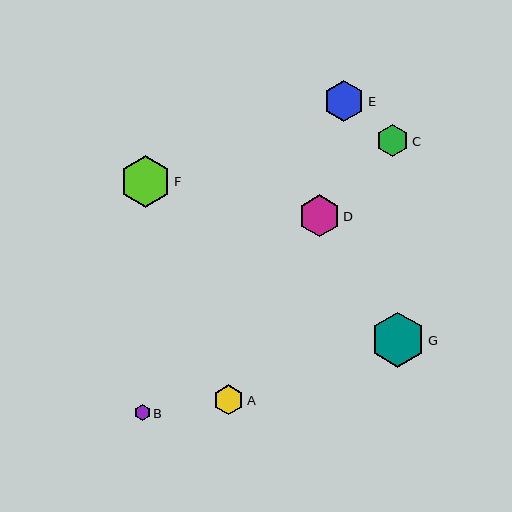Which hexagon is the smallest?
Hexagon B is the smallest with a size of approximately 16 pixels.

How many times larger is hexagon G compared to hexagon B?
Hexagon G is approximately 3.5 times the size of hexagon B.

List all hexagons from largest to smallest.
From largest to smallest: G, F, D, E, C, A, B.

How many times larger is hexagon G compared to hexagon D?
Hexagon G is approximately 1.3 times the size of hexagon D.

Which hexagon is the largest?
Hexagon G is the largest with a size of approximately 55 pixels.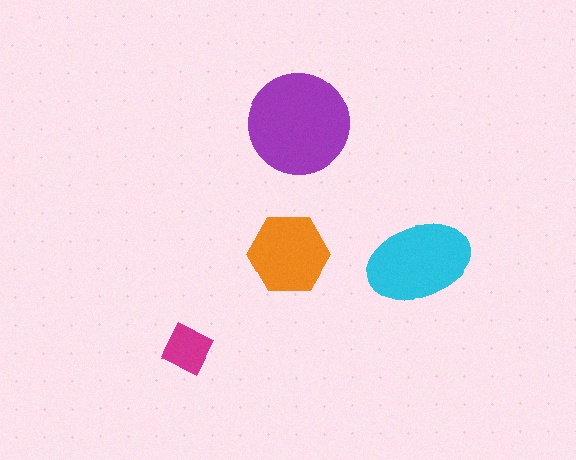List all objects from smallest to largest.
The magenta square, the orange hexagon, the cyan ellipse, the purple circle.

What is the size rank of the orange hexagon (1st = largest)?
3rd.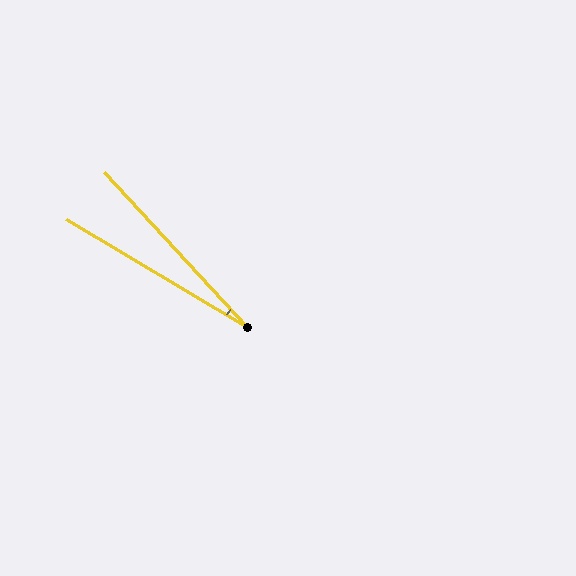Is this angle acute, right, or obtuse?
It is acute.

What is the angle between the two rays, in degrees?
Approximately 16 degrees.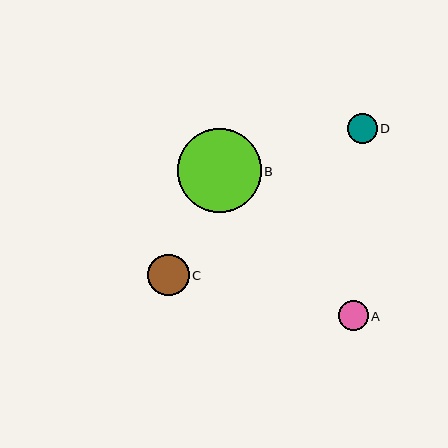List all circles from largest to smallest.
From largest to smallest: B, C, A, D.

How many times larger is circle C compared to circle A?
Circle C is approximately 1.4 times the size of circle A.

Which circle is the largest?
Circle B is the largest with a size of approximately 84 pixels.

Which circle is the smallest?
Circle D is the smallest with a size of approximately 29 pixels.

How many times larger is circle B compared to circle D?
Circle B is approximately 2.9 times the size of circle D.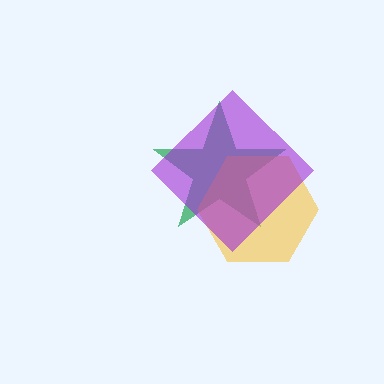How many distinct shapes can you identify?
There are 3 distinct shapes: a green star, a yellow hexagon, a purple diamond.